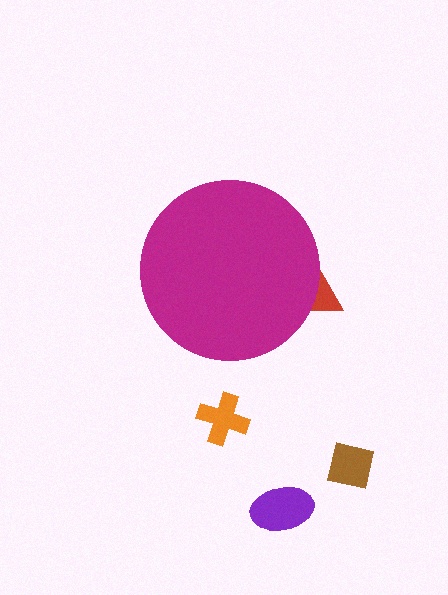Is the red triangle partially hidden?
Yes, the red triangle is partially hidden behind the magenta circle.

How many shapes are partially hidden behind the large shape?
1 shape is partially hidden.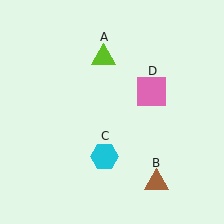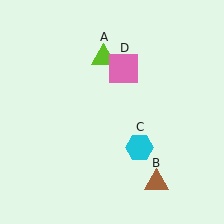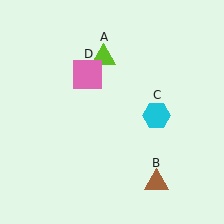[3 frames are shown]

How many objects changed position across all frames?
2 objects changed position: cyan hexagon (object C), pink square (object D).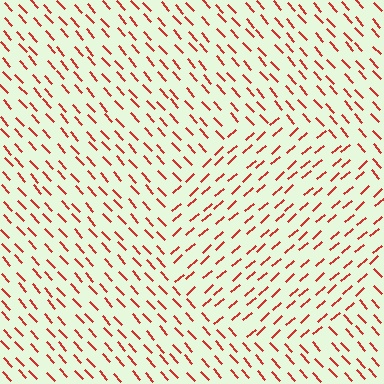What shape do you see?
I see a circle.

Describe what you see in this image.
The image is filled with small red line segments. A circle region in the image has lines oriented differently from the surrounding lines, creating a visible texture boundary.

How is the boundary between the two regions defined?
The boundary is defined purely by a change in line orientation (approximately 89 degrees difference). All lines are the same color and thickness.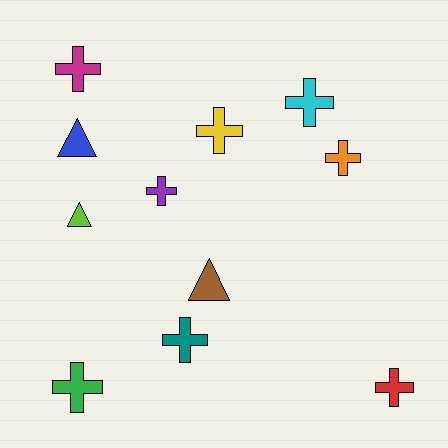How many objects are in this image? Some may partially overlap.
There are 11 objects.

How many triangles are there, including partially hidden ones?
There are 3 triangles.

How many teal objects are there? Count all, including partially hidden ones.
There is 1 teal object.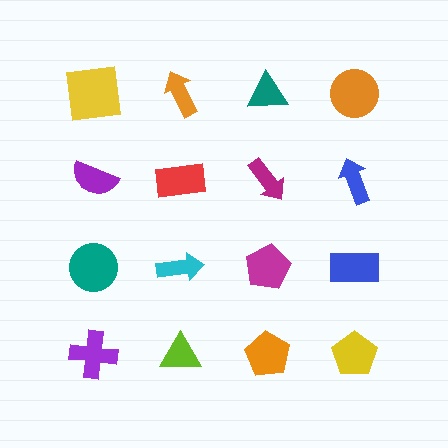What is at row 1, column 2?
An orange arrow.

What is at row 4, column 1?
A purple cross.